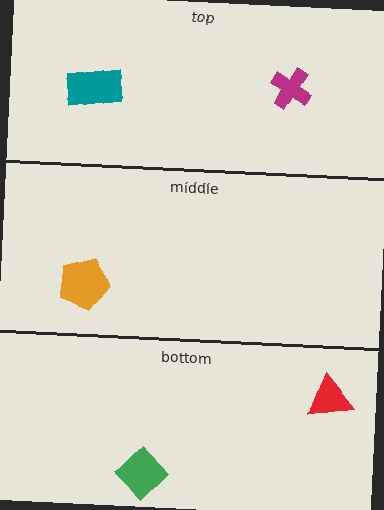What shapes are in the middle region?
The orange pentagon.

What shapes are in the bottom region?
The green diamond, the red triangle.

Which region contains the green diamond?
The bottom region.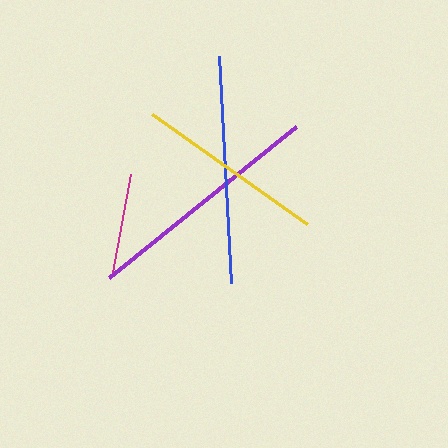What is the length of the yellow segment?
The yellow segment is approximately 190 pixels long.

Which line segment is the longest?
The purple line is the longest at approximately 240 pixels.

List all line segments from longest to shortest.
From longest to shortest: purple, blue, yellow, magenta.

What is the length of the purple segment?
The purple segment is approximately 240 pixels long.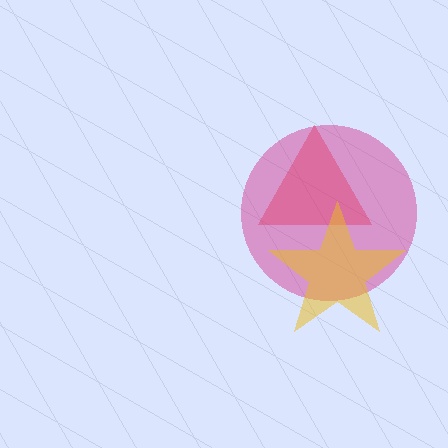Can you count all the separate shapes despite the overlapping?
Yes, there are 3 separate shapes.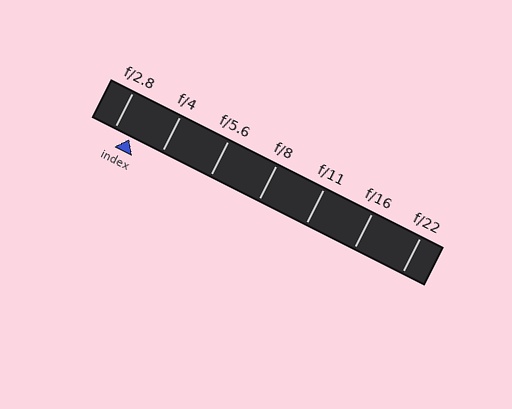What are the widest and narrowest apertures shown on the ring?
The widest aperture shown is f/2.8 and the narrowest is f/22.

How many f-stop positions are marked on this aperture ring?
There are 7 f-stop positions marked.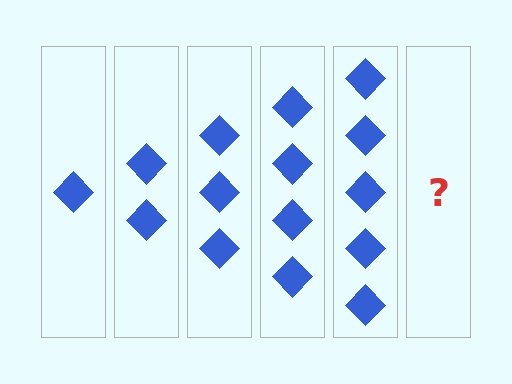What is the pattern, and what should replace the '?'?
The pattern is that each step adds one more diamond. The '?' should be 6 diamonds.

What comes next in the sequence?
The next element should be 6 diamonds.